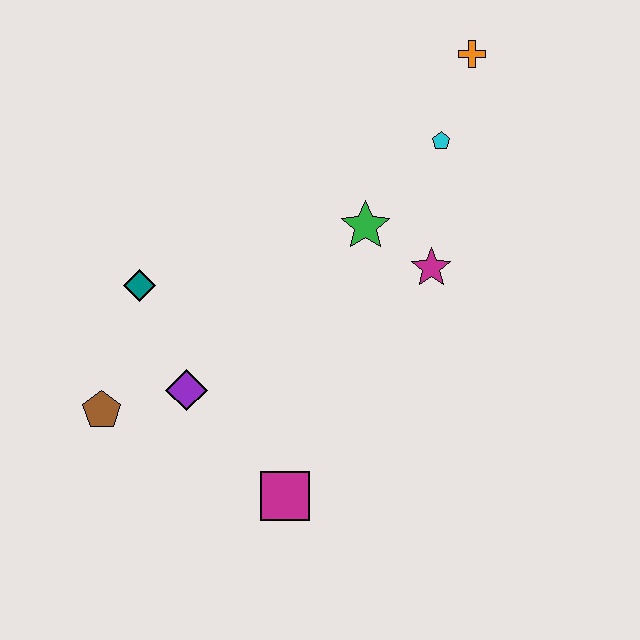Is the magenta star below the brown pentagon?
No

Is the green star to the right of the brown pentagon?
Yes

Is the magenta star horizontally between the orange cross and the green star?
Yes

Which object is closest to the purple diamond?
The brown pentagon is closest to the purple diamond.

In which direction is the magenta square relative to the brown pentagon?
The magenta square is to the right of the brown pentagon.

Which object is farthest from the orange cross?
The brown pentagon is farthest from the orange cross.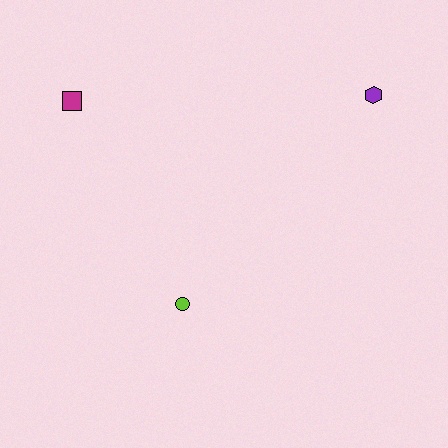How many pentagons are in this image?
There are no pentagons.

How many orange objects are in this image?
There are no orange objects.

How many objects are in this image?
There are 3 objects.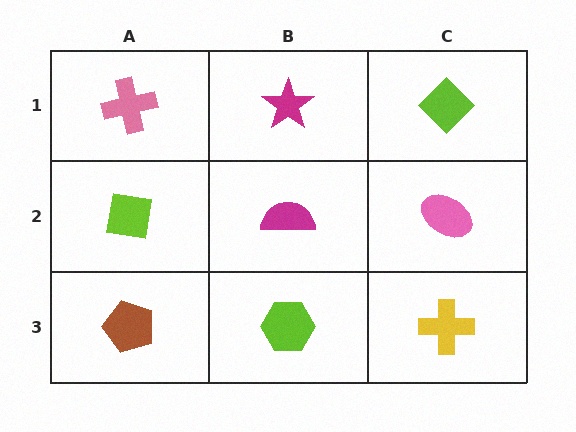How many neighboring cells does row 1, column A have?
2.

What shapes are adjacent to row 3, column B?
A magenta semicircle (row 2, column B), a brown pentagon (row 3, column A), a yellow cross (row 3, column C).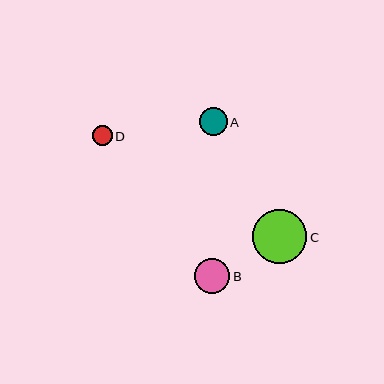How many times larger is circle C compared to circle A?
Circle C is approximately 2.0 times the size of circle A.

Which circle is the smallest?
Circle D is the smallest with a size of approximately 20 pixels.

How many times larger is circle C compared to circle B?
Circle C is approximately 1.5 times the size of circle B.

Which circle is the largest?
Circle C is the largest with a size of approximately 54 pixels.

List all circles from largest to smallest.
From largest to smallest: C, B, A, D.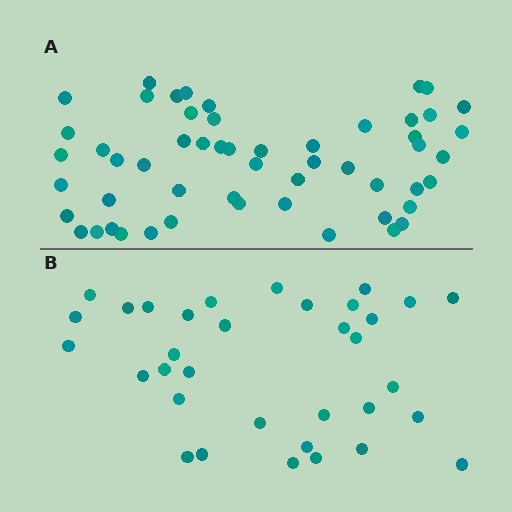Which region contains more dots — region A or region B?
Region A (the top region) has more dots.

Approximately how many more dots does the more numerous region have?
Region A has approximately 20 more dots than region B.